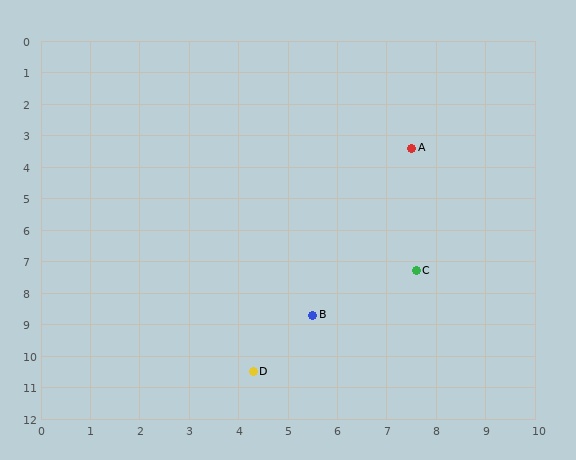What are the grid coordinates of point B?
Point B is at approximately (5.5, 8.7).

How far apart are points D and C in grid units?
Points D and C are about 4.6 grid units apart.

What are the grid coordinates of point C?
Point C is at approximately (7.6, 7.3).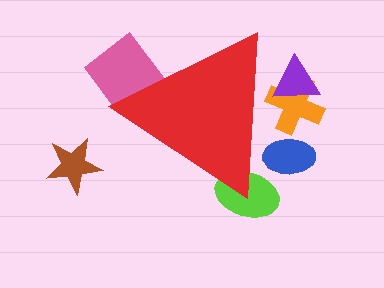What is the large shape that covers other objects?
A red triangle.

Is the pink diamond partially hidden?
Yes, the pink diamond is partially hidden behind the red triangle.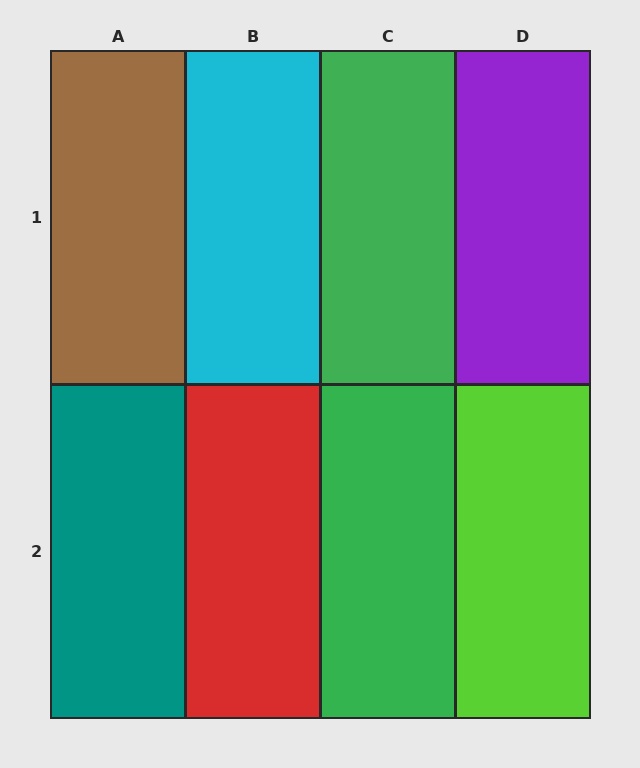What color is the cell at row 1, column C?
Green.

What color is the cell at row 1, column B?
Cyan.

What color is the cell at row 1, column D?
Purple.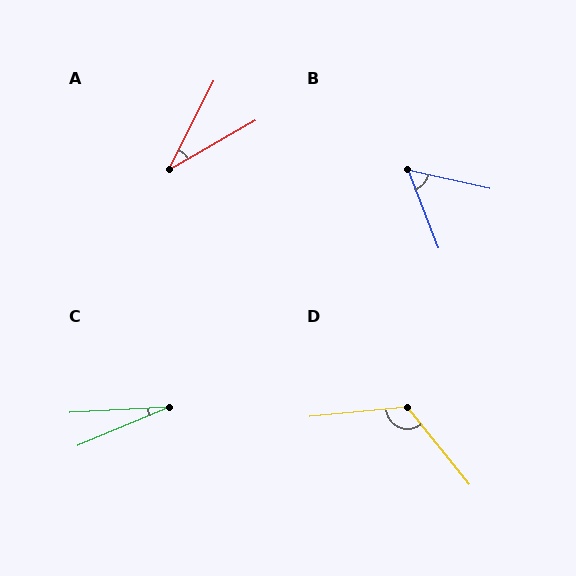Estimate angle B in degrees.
Approximately 57 degrees.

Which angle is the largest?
D, at approximately 123 degrees.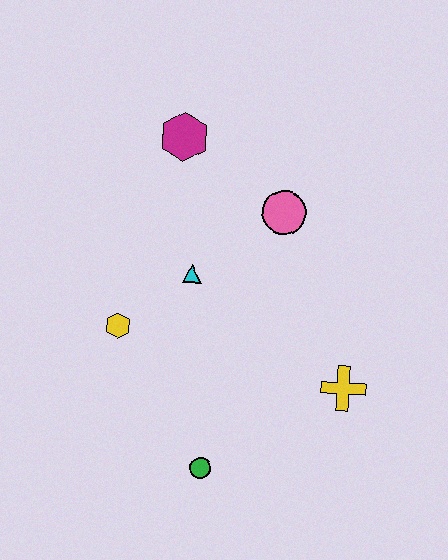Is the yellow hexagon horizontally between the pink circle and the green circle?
No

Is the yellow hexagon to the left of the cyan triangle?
Yes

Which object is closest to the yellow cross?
The green circle is closest to the yellow cross.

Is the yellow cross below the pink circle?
Yes